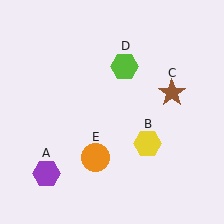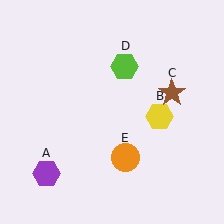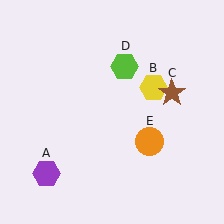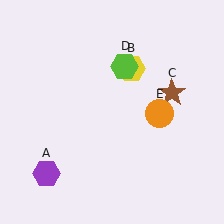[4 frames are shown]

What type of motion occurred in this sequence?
The yellow hexagon (object B), orange circle (object E) rotated counterclockwise around the center of the scene.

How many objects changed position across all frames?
2 objects changed position: yellow hexagon (object B), orange circle (object E).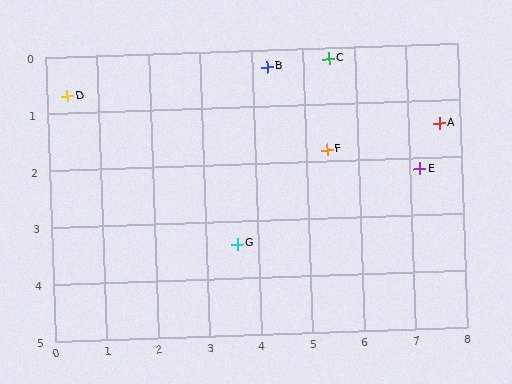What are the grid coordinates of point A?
Point A is at approximately (7.6, 1.4).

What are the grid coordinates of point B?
Point B is at approximately (4.3, 0.3).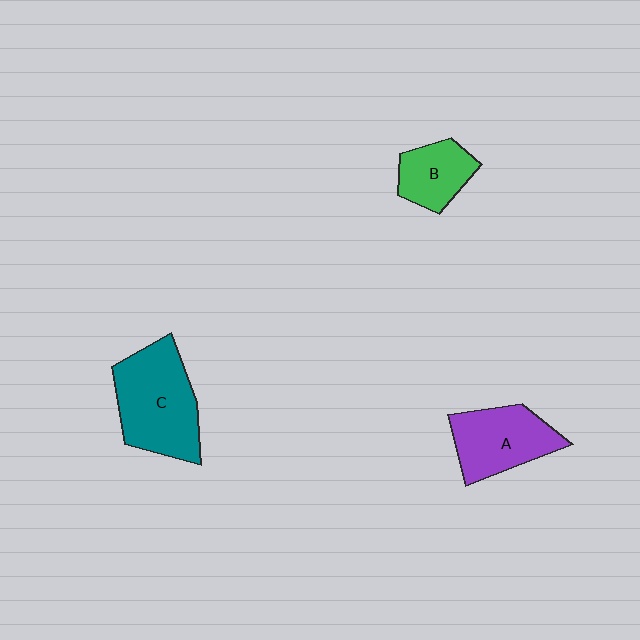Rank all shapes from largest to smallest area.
From largest to smallest: C (teal), A (purple), B (green).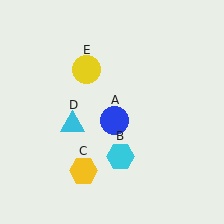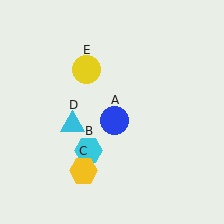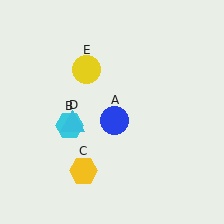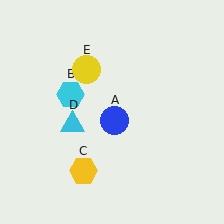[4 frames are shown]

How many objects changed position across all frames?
1 object changed position: cyan hexagon (object B).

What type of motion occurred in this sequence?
The cyan hexagon (object B) rotated clockwise around the center of the scene.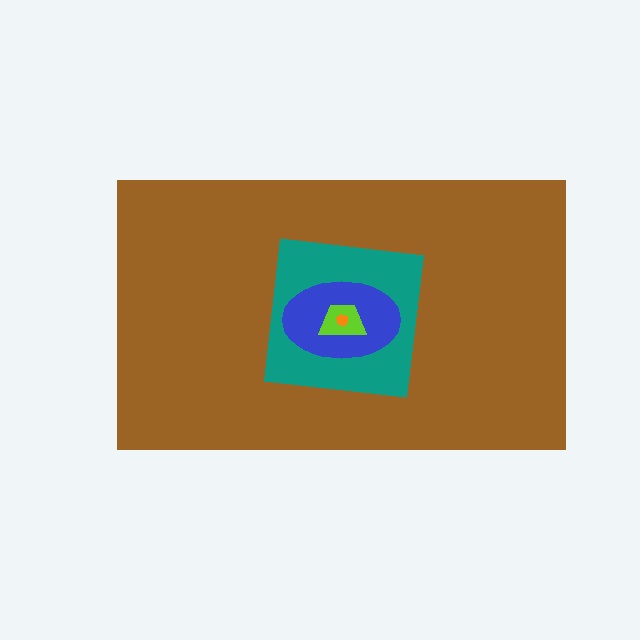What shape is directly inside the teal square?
The blue ellipse.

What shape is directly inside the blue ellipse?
The lime trapezoid.